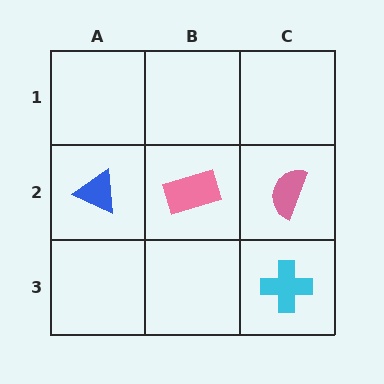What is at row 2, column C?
A pink semicircle.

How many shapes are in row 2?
3 shapes.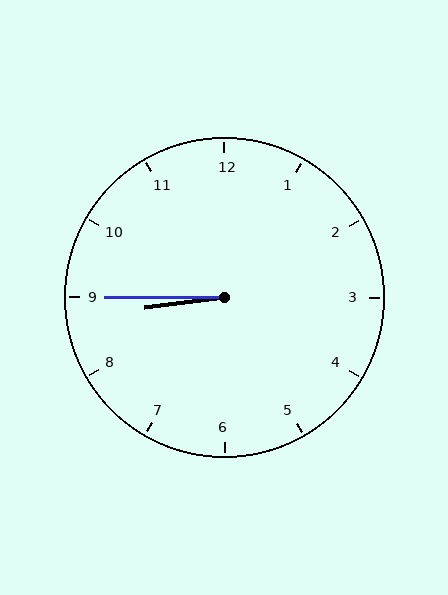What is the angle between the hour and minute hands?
Approximately 8 degrees.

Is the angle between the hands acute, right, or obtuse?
It is acute.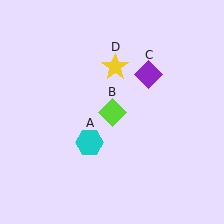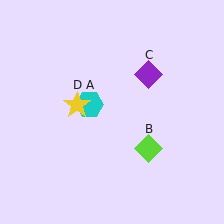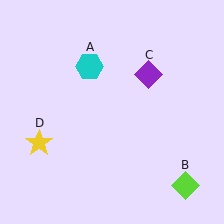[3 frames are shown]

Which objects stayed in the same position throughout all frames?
Purple diamond (object C) remained stationary.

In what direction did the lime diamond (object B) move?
The lime diamond (object B) moved down and to the right.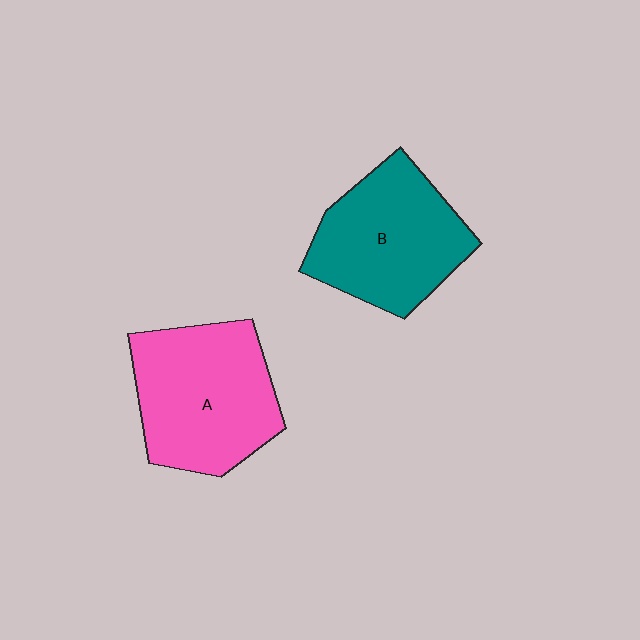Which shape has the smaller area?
Shape B (teal).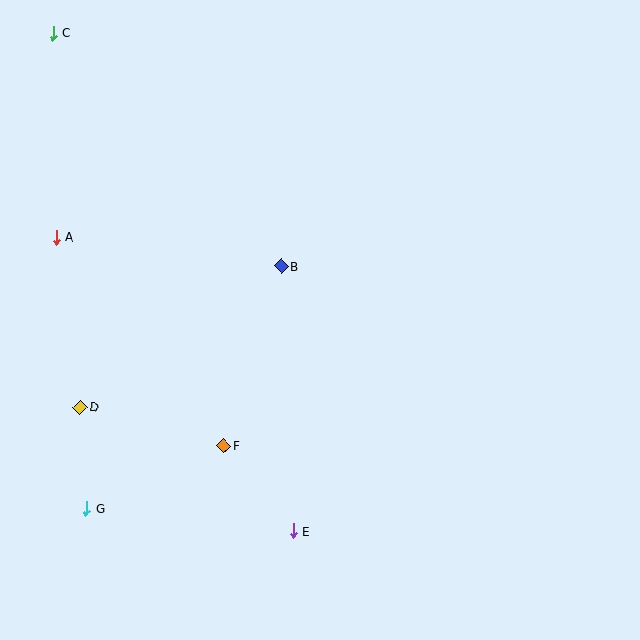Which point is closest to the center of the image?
Point B at (281, 266) is closest to the center.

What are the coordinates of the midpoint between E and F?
The midpoint between E and F is at (258, 488).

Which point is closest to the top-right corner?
Point B is closest to the top-right corner.